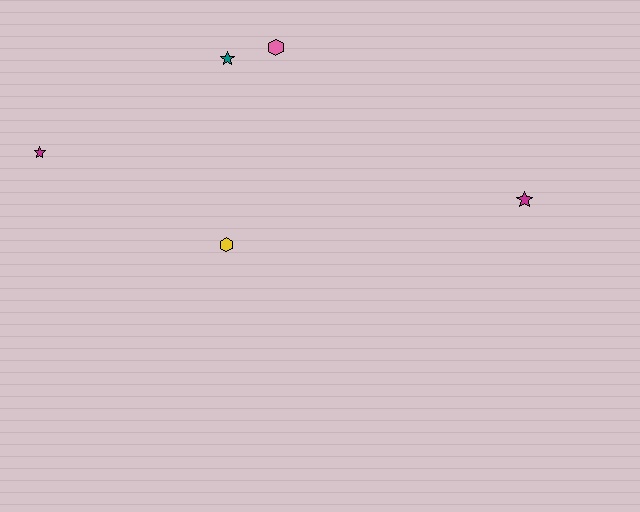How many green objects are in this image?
There are no green objects.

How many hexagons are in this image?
There are 2 hexagons.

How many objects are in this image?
There are 5 objects.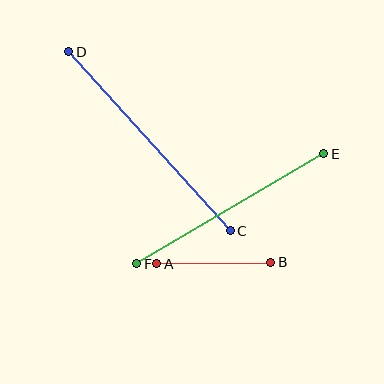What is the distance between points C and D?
The distance is approximately 241 pixels.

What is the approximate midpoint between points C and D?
The midpoint is at approximately (150, 141) pixels.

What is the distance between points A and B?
The distance is approximately 114 pixels.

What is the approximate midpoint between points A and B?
The midpoint is at approximately (214, 263) pixels.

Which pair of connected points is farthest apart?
Points C and D are farthest apart.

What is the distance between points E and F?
The distance is approximately 217 pixels.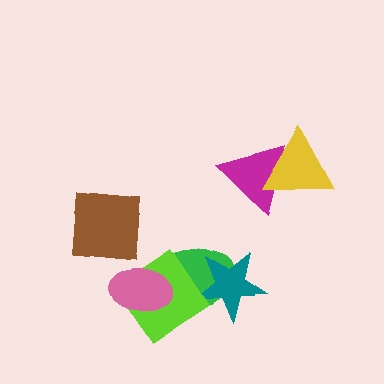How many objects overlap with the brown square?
0 objects overlap with the brown square.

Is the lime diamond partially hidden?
Yes, it is partially covered by another shape.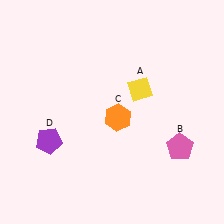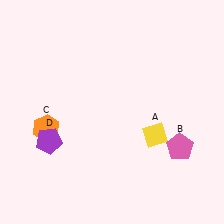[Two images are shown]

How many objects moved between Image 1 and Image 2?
2 objects moved between the two images.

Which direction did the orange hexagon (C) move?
The orange hexagon (C) moved left.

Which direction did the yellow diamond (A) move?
The yellow diamond (A) moved down.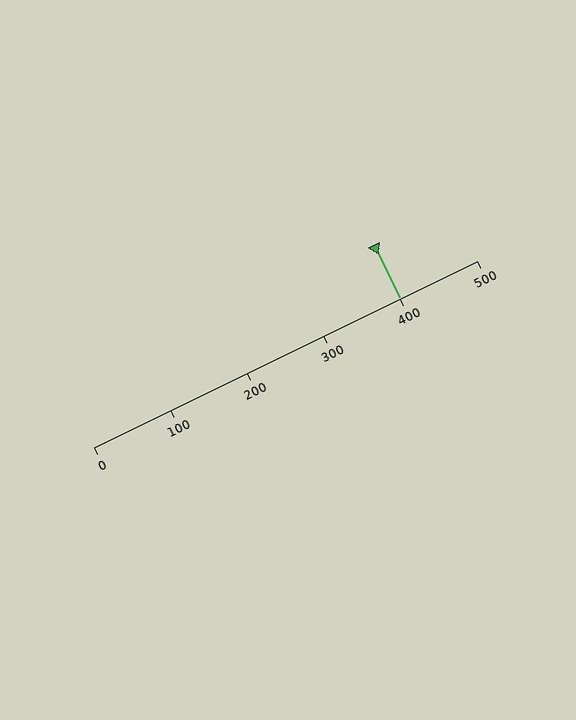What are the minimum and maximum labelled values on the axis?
The axis runs from 0 to 500.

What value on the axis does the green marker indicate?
The marker indicates approximately 400.